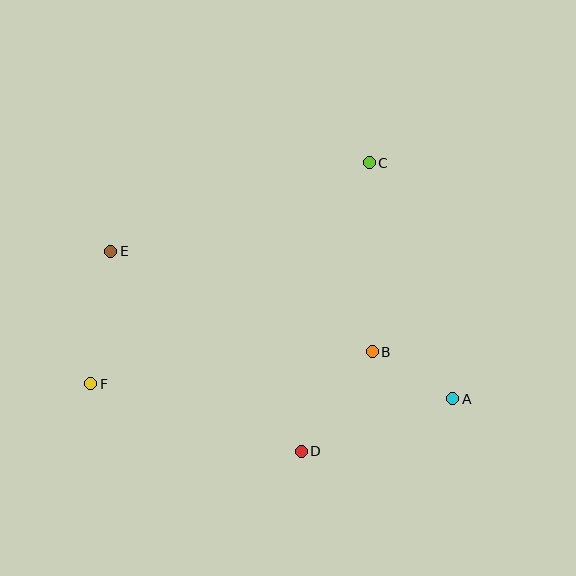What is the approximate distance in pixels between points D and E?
The distance between D and E is approximately 276 pixels.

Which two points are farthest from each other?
Points A and E are farthest from each other.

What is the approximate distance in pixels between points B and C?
The distance between B and C is approximately 189 pixels.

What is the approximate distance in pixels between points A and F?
The distance between A and F is approximately 362 pixels.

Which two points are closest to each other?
Points A and B are closest to each other.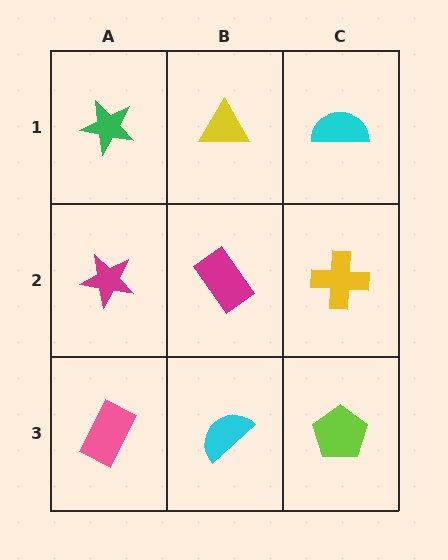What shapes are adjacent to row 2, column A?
A green star (row 1, column A), a pink rectangle (row 3, column A), a magenta rectangle (row 2, column B).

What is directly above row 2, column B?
A yellow triangle.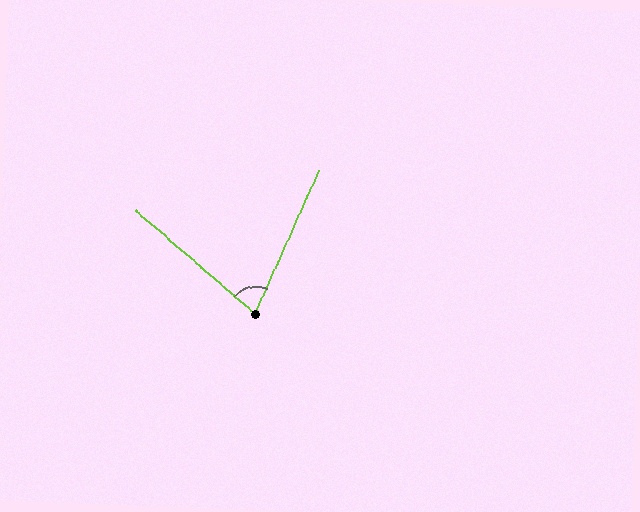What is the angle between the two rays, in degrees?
Approximately 73 degrees.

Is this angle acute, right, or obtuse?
It is acute.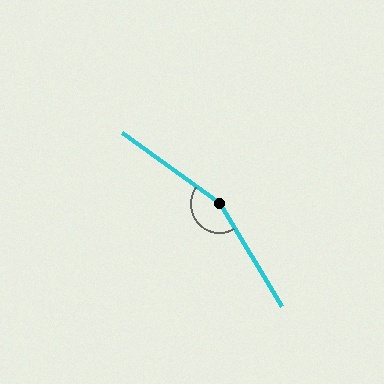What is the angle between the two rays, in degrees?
Approximately 157 degrees.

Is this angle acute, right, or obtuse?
It is obtuse.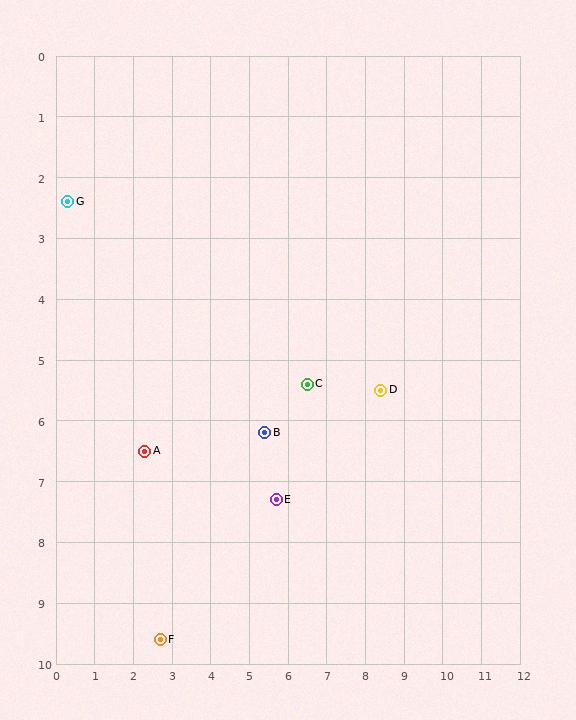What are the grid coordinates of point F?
Point F is at approximately (2.7, 9.6).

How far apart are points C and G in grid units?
Points C and G are about 6.9 grid units apart.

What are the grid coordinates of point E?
Point E is at approximately (5.7, 7.3).